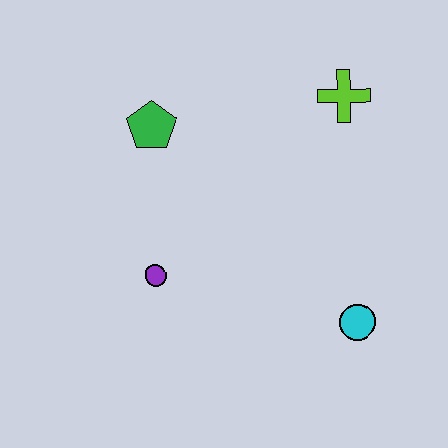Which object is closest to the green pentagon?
The purple circle is closest to the green pentagon.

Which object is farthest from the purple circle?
The lime cross is farthest from the purple circle.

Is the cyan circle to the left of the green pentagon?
No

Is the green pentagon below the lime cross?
Yes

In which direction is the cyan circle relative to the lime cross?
The cyan circle is below the lime cross.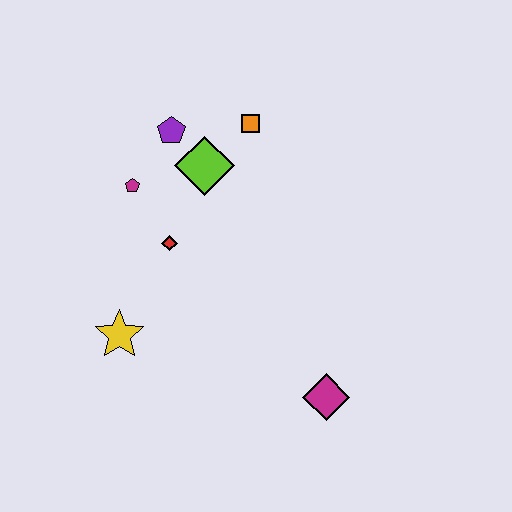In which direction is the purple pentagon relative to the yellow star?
The purple pentagon is above the yellow star.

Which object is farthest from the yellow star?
The orange square is farthest from the yellow star.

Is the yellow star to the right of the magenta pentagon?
No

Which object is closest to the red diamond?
The magenta pentagon is closest to the red diamond.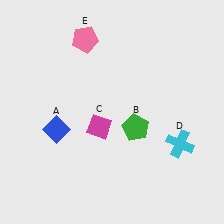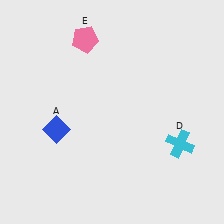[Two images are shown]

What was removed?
The green pentagon (B), the magenta diamond (C) were removed in Image 2.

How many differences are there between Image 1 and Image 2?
There are 2 differences between the two images.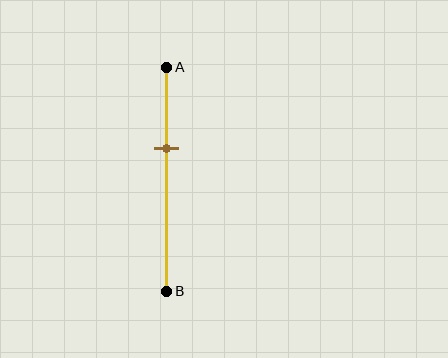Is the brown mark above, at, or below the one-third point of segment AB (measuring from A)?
The brown mark is approximately at the one-third point of segment AB.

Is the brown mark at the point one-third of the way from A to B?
Yes, the mark is approximately at the one-third point.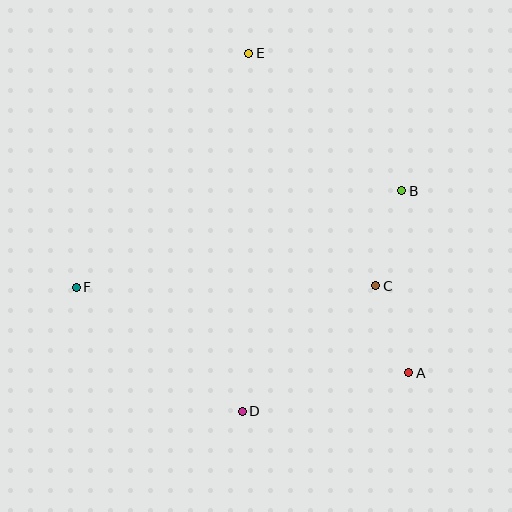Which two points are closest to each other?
Points A and C are closest to each other.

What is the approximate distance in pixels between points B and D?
The distance between B and D is approximately 272 pixels.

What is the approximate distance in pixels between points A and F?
The distance between A and F is approximately 344 pixels.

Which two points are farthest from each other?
Points D and E are farthest from each other.